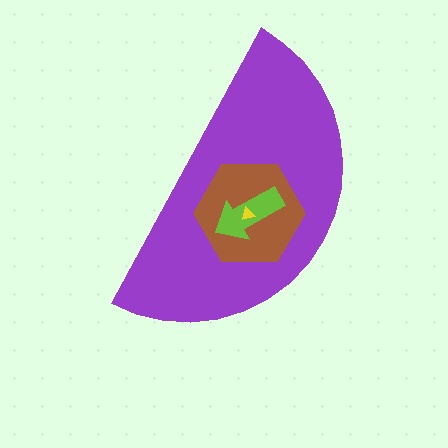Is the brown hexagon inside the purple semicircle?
Yes.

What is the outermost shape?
The purple semicircle.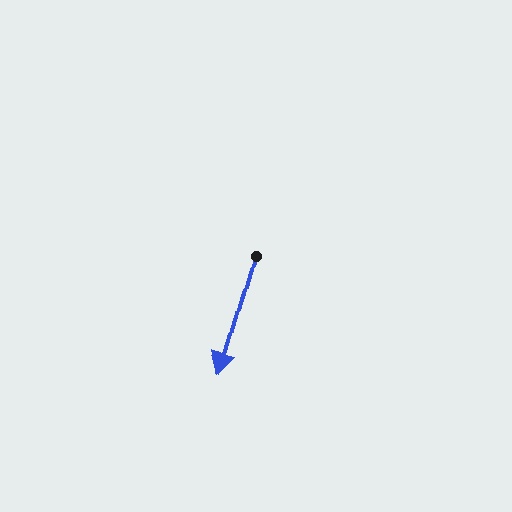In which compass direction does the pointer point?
South.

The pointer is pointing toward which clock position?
Roughly 7 o'clock.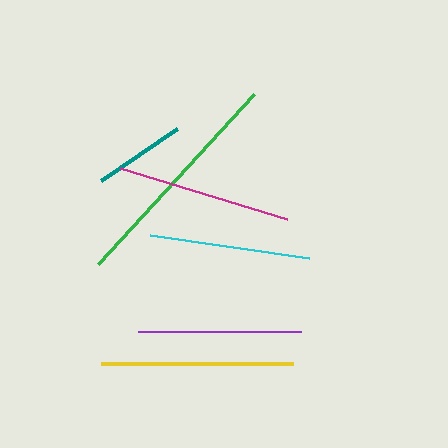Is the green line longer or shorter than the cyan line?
The green line is longer than the cyan line.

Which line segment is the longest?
The green line is the longest at approximately 231 pixels.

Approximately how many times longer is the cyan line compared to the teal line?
The cyan line is approximately 1.8 times the length of the teal line.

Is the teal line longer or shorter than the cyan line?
The cyan line is longer than the teal line.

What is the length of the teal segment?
The teal segment is approximately 92 pixels long.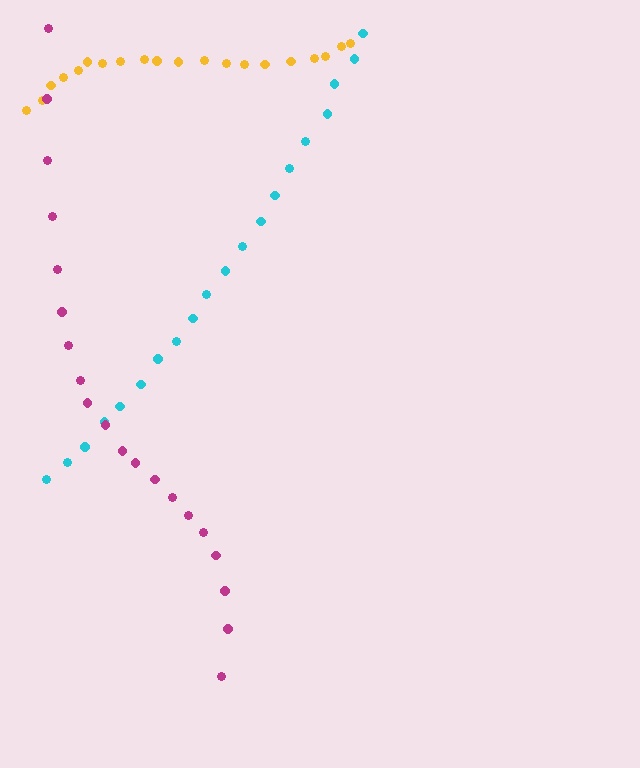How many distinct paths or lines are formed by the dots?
There are 3 distinct paths.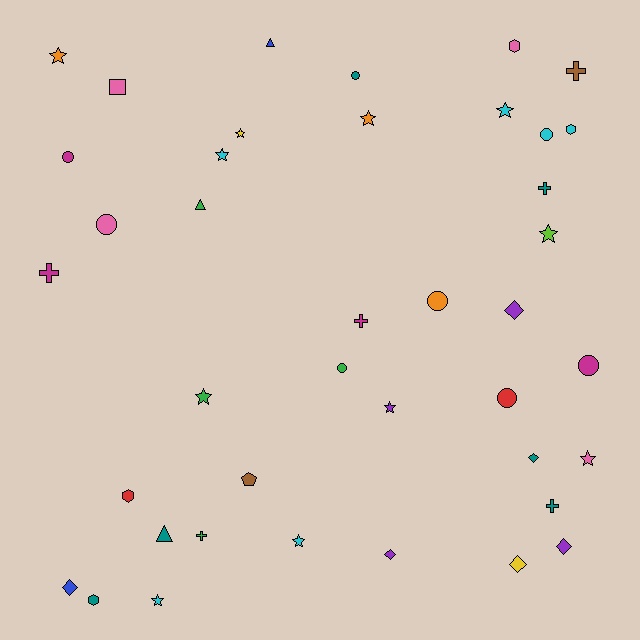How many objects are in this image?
There are 40 objects.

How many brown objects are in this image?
There are 2 brown objects.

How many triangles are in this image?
There are 3 triangles.